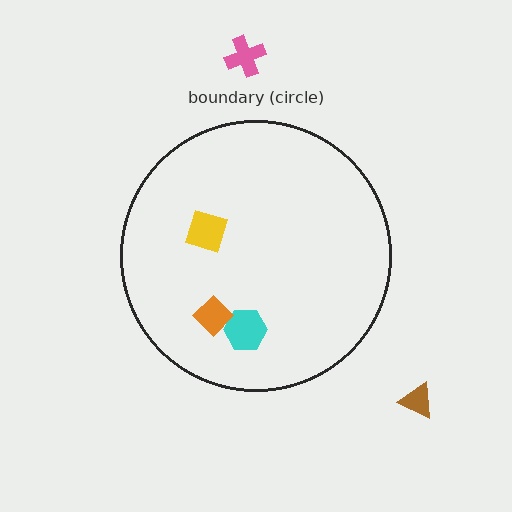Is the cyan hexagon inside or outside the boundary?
Inside.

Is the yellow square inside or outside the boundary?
Inside.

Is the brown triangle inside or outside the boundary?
Outside.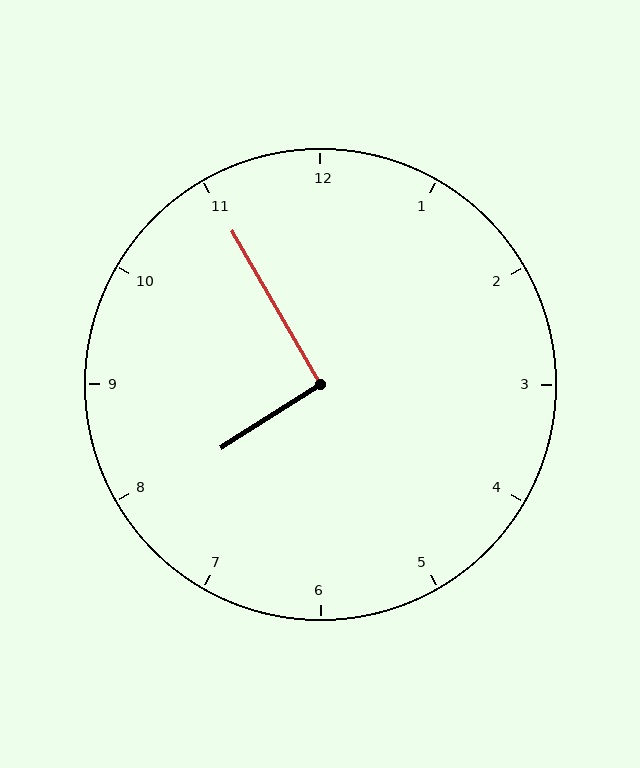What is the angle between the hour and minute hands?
Approximately 92 degrees.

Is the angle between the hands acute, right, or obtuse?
It is right.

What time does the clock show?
7:55.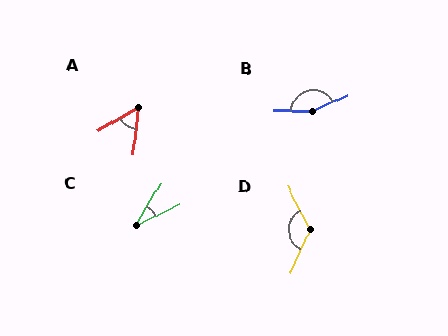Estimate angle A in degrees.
Approximately 53 degrees.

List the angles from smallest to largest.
C (32°), A (53°), D (128°), B (154°).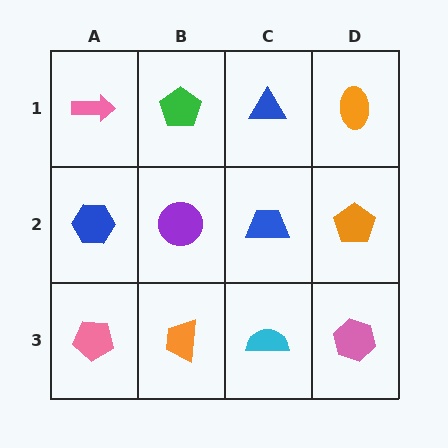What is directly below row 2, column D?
A pink hexagon.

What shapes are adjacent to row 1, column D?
An orange pentagon (row 2, column D), a blue triangle (row 1, column C).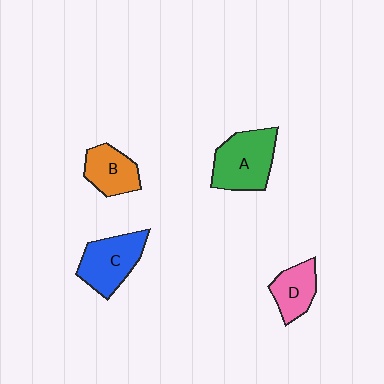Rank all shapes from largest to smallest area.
From largest to smallest: A (green), C (blue), B (orange), D (pink).